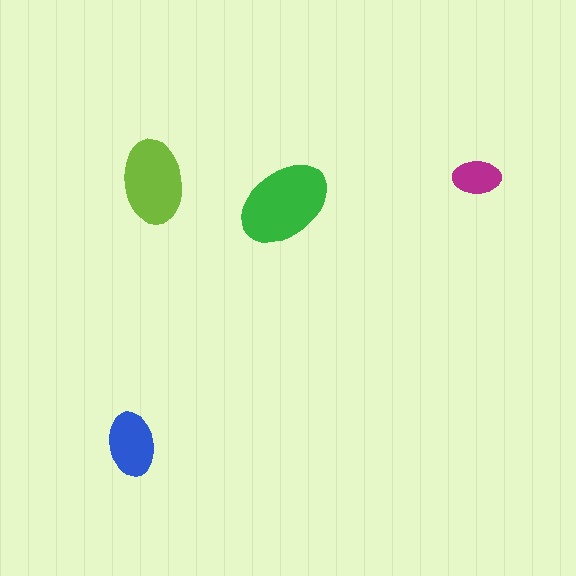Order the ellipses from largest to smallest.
the green one, the lime one, the blue one, the magenta one.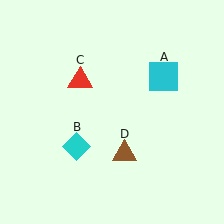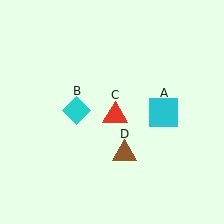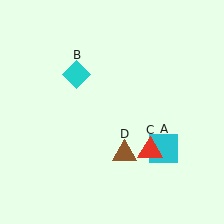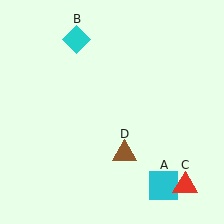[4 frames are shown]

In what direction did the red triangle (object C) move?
The red triangle (object C) moved down and to the right.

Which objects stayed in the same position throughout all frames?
Brown triangle (object D) remained stationary.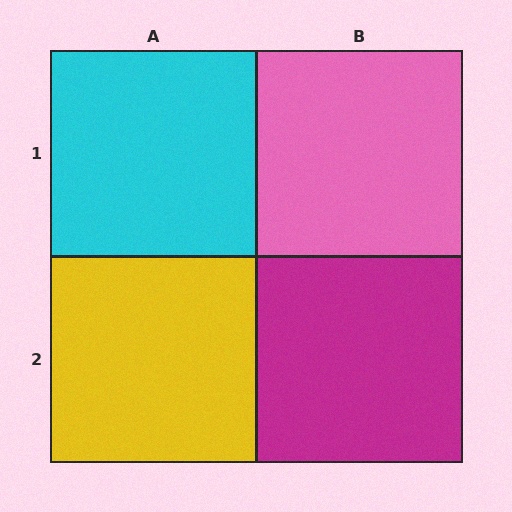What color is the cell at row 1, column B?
Pink.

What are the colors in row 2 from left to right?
Yellow, magenta.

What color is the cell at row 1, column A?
Cyan.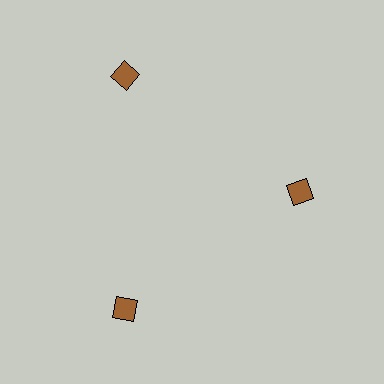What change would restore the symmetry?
The symmetry would be restored by moving it outward, back onto the ring so that all 3 squares sit at equal angles and equal distance from the center.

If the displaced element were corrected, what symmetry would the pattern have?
It would have 3-fold rotational symmetry — the pattern would map onto itself every 120 degrees.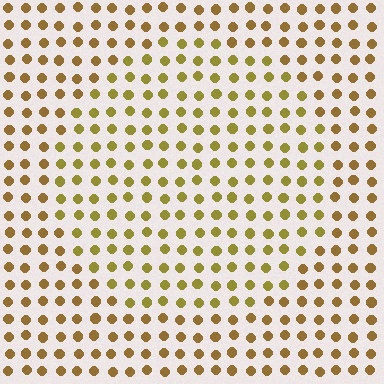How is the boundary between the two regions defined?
The boundary is defined purely by a slight shift in hue (about 20 degrees). Spacing, size, and orientation are identical on both sides.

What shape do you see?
I see a circle.